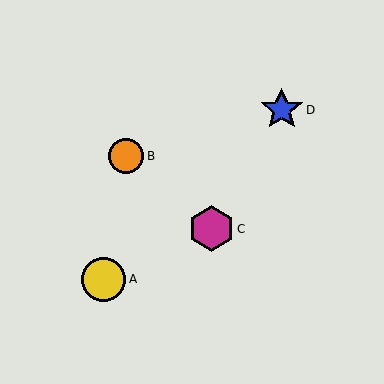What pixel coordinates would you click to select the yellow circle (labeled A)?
Click at (104, 279) to select the yellow circle A.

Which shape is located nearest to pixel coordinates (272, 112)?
The blue star (labeled D) at (282, 110) is nearest to that location.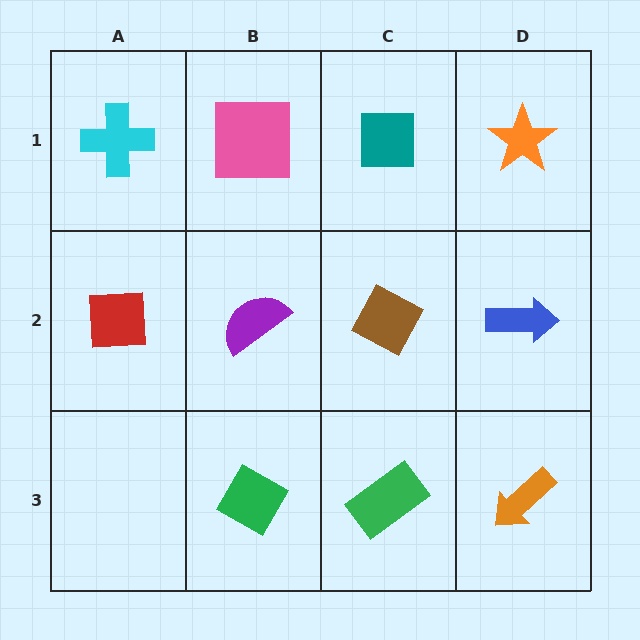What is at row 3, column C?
A green rectangle.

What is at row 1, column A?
A cyan cross.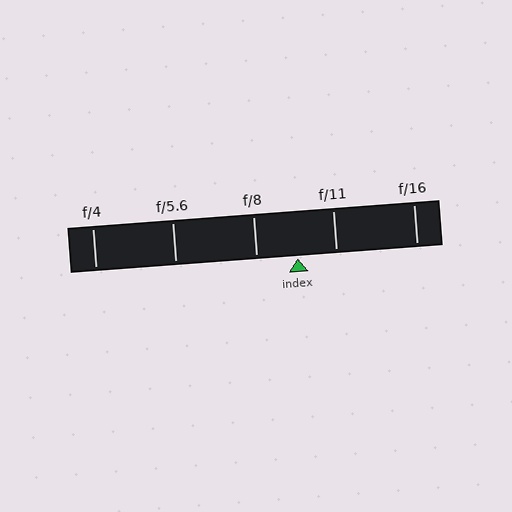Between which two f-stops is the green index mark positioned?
The index mark is between f/8 and f/11.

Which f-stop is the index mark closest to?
The index mark is closest to f/11.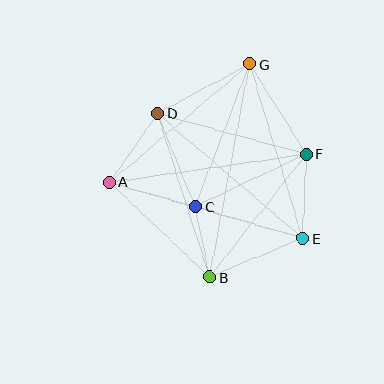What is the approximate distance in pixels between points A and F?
The distance between A and F is approximately 199 pixels.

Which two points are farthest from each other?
Points B and G are farthest from each other.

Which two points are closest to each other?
Points B and C are closest to each other.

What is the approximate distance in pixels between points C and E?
The distance between C and E is approximately 112 pixels.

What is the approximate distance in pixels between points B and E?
The distance between B and E is approximately 101 pixels.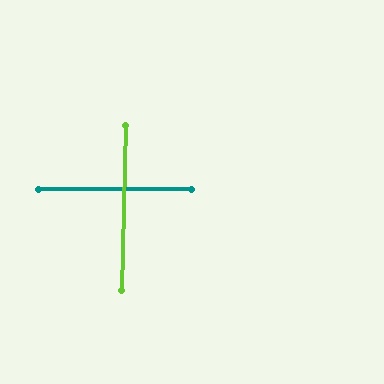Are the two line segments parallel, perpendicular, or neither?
Perpendicular — they meet at approximately 89°.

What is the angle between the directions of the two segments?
Approximately 89 degrees.